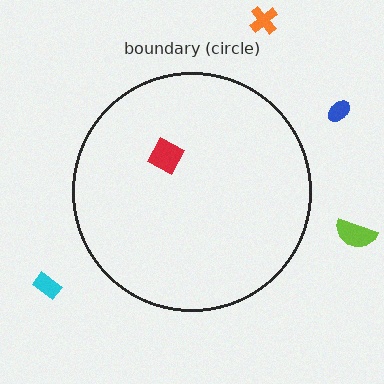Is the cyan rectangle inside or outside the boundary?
Outside.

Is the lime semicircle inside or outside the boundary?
Outside.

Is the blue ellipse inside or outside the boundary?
Outside.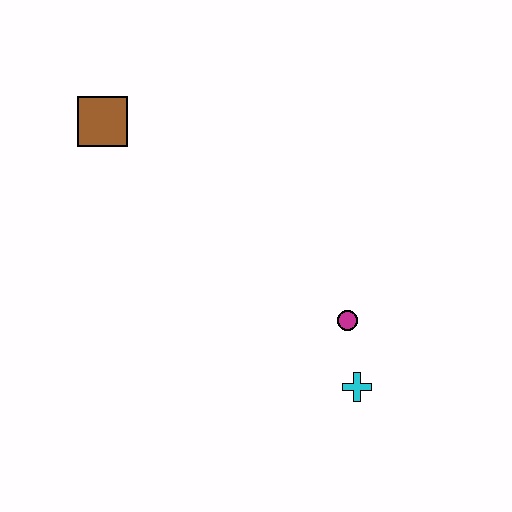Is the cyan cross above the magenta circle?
No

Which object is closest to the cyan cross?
The magenta circle is closest to the cyan cross.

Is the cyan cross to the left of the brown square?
No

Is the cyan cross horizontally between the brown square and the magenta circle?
No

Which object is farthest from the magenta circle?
The brown square is farthest from the magenta circle.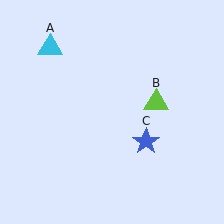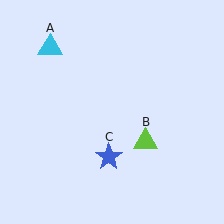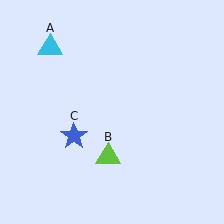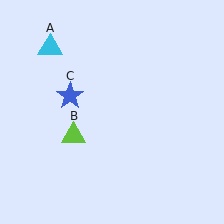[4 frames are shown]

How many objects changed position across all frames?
2 objects changed position: lime triangle (object B), blue star (object C).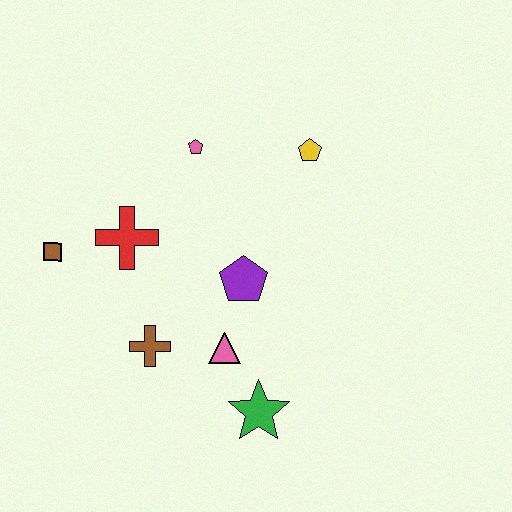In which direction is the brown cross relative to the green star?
The brown cross is to the left of the green star.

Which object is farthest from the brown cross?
The yellow pentagon is farthest from the brown cross.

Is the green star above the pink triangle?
No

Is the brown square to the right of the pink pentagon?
No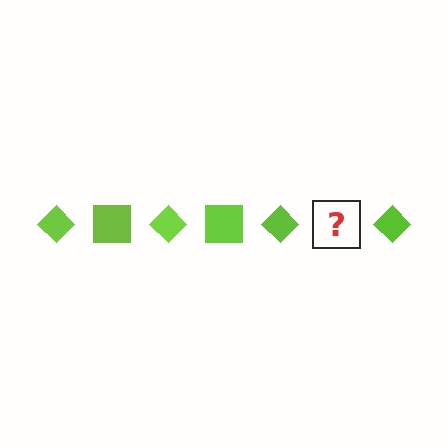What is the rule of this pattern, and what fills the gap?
The rule is that the pattern cycles through diamond, square shapes in lime. The gap should be filled with a lime square.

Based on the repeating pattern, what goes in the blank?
The blank should be a lime square.